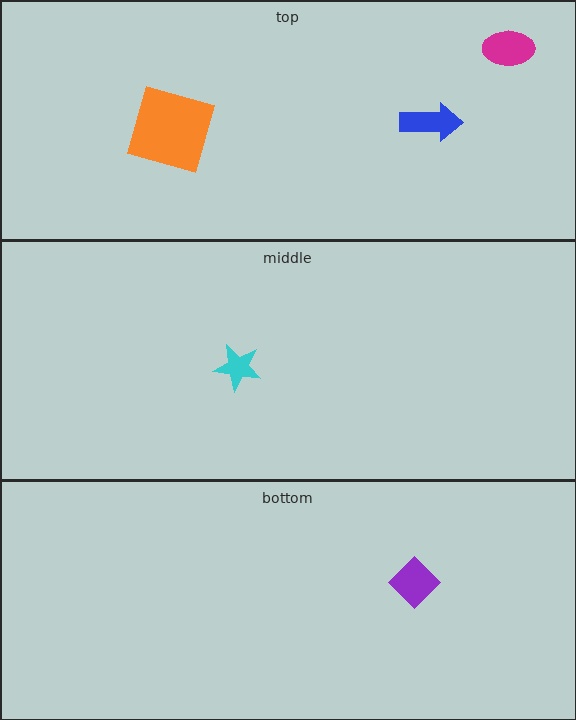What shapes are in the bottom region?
The purple diamond.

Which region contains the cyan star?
The middle region.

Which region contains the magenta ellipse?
The top region.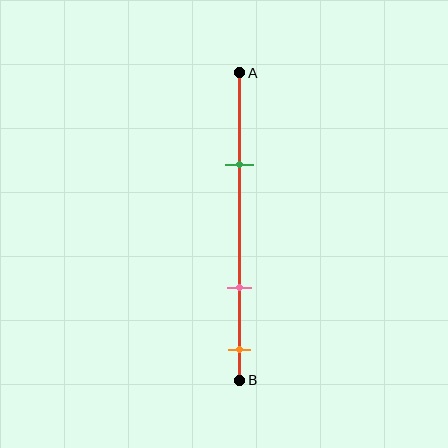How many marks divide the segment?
There are 3 marks dividing the segment.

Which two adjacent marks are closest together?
The pink and orange marks are the closest adjacent pair.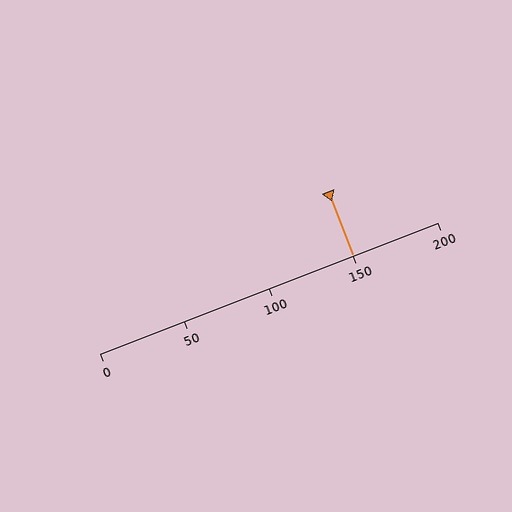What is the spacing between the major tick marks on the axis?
The major ticks are spaced 50 apart.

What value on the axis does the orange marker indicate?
The marker indicates approximately 150.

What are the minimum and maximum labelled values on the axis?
The axis runs from 0 to 200.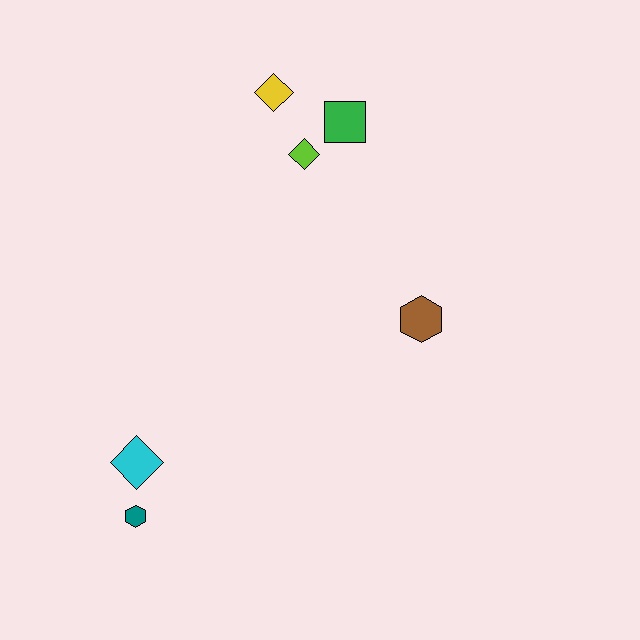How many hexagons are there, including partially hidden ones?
There are 2 hexagons.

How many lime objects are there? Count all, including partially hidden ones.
There is 1 lime object.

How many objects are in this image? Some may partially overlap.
There are 6 objects.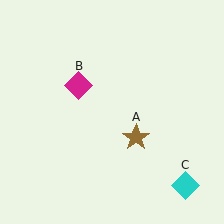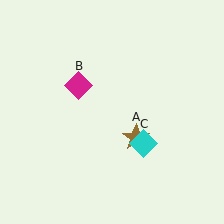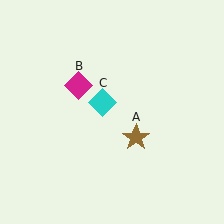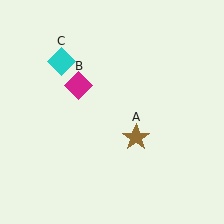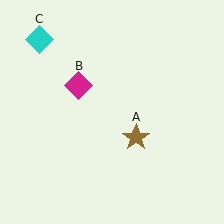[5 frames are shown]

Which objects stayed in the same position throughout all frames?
Brown star (object A) and magenta diamond (object B) remained stationary.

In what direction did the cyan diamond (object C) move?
The cyan diamond (object C) moved up and to the left.